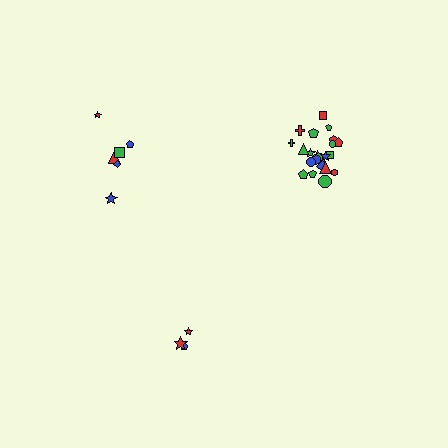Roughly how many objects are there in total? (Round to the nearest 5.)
Roughly 35 objects in total.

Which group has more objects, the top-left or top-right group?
The top-right group.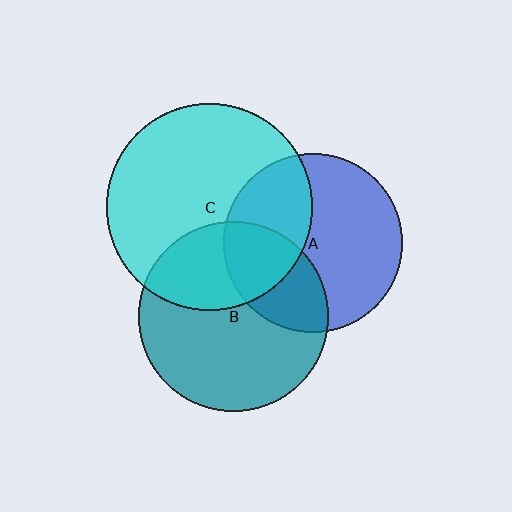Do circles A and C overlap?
Yes.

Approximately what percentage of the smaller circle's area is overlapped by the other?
Approximately 35%.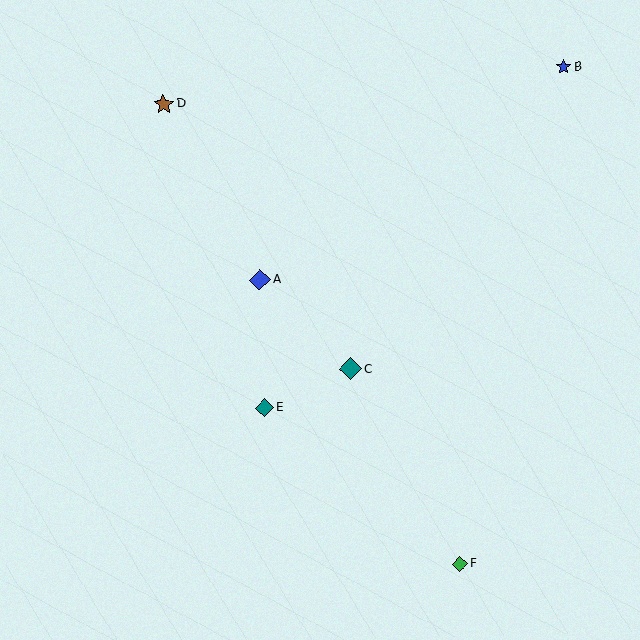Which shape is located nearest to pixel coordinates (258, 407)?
The teal diamond (labeled E) at (264, 408) is nearest to that location.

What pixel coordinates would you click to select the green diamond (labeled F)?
Click at (460, 564) to select the green diamond F.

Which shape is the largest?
The teal diamond (labeled C) is the largest.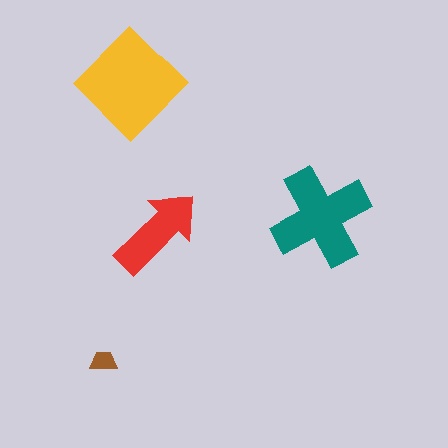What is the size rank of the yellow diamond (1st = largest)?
1st.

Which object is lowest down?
The brown trapezoid is bottommost.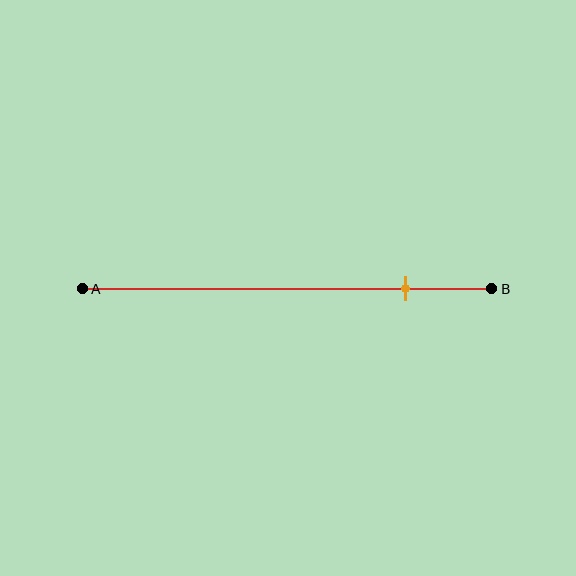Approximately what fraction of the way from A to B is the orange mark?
The orange mark is approximately 80% of the way from A to B.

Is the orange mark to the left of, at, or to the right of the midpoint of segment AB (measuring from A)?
The orange mark is to the right of the midpoint of segment AB.